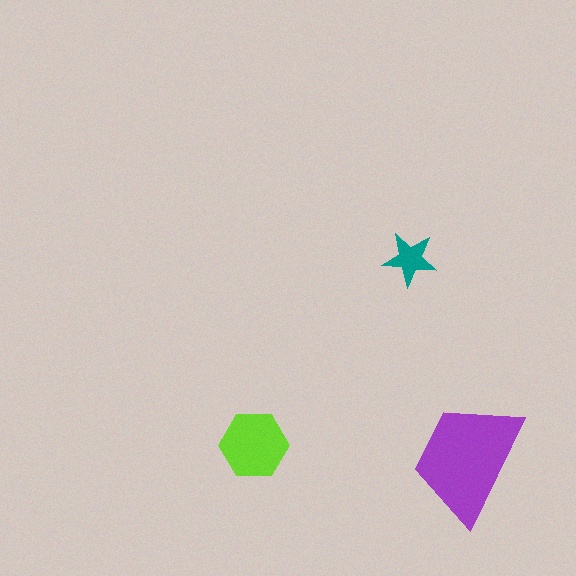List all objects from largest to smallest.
The purple trapezoid, the lime hexagon, the teal star.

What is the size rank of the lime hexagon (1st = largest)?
2nd.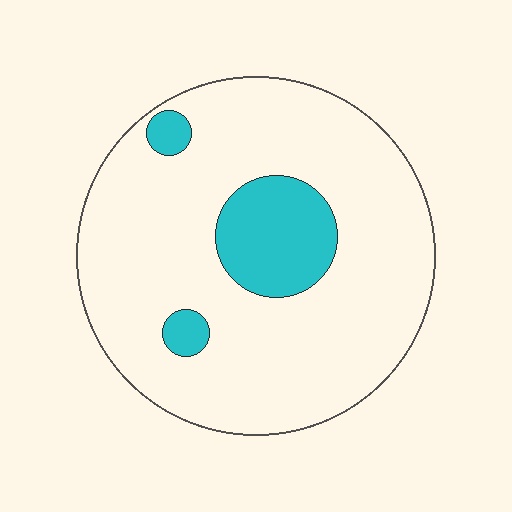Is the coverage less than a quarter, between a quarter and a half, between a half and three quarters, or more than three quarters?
Less than a quarter.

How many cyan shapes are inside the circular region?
3.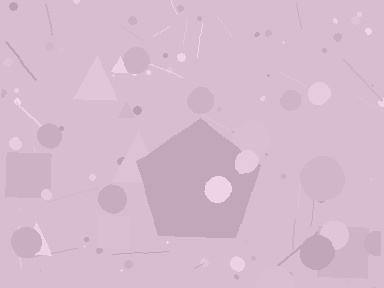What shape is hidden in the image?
A pentagon is hidden in the image.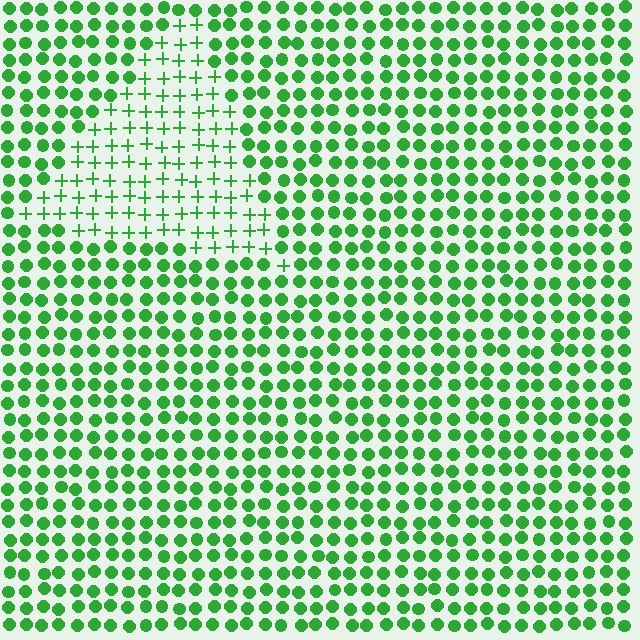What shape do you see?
I see a triangle.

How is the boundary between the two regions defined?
The boundary is defined by a change in element shape: plus signs inside vs. circles outside. All elements share the same color and spacing.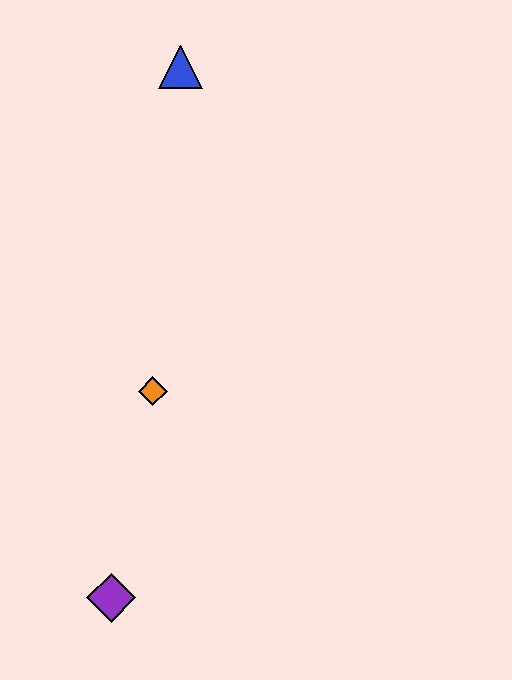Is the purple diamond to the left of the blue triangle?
Yes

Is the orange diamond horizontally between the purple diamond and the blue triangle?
Yes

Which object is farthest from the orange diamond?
The blue triangle is farthest from the orange diamond.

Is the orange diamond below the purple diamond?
No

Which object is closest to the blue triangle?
The orange diamond is closest to the blue triangle.